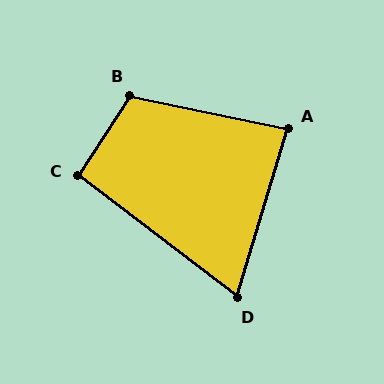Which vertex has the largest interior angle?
B, at approximately 111 degrees.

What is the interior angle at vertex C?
Approximately 95 degrees (approximately right).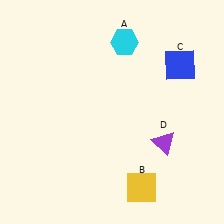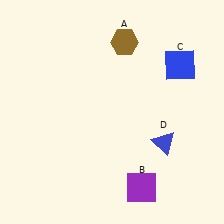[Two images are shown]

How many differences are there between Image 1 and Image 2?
There are 3 differences between the two images.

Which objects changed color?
A changed from cyan to brown. B changed from yellow to purple. D changed from purple to blue.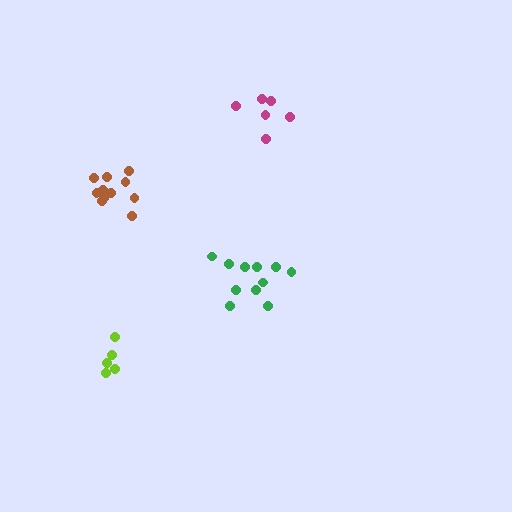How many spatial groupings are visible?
There are 4 spatial groupings.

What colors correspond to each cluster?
The clusters are colored: magenta, lime, green, brown.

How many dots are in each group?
Group 1: 6 dots, Group 2: 5 dots, Group 3: 11 dots, Group 4: 11 dots (33 total).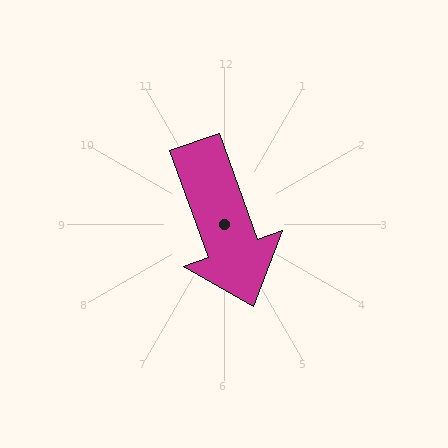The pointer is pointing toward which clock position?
Roughly 5 o'clock.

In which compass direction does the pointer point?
South.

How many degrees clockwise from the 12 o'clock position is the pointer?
Approximately 160 degrees.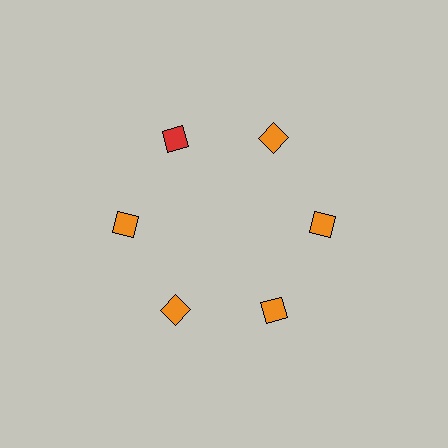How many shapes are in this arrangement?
There are 6 shapes arranged in a ring pattern.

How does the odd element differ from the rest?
It has a different color: red instead of orange.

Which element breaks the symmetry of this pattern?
The red diamond at roughly the 11 o'clock position breaks the symmetry. All other shapes are orange diamonds.